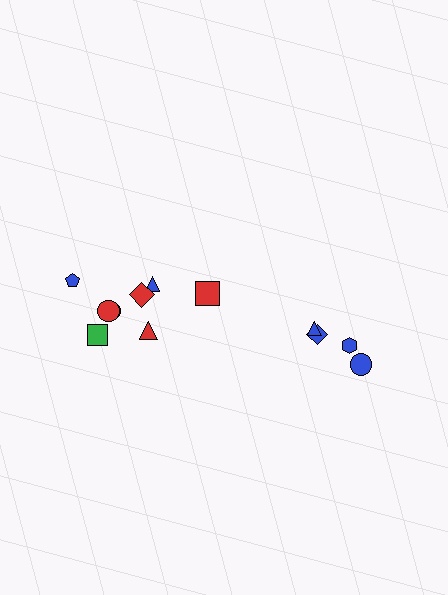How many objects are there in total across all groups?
There are 12 objects.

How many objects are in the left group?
There are 8 objects.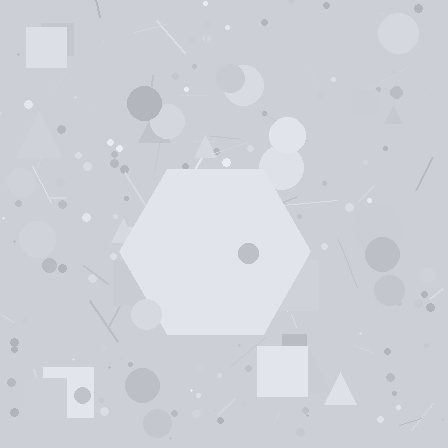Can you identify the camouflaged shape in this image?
The camouflaged shape is a hexagon.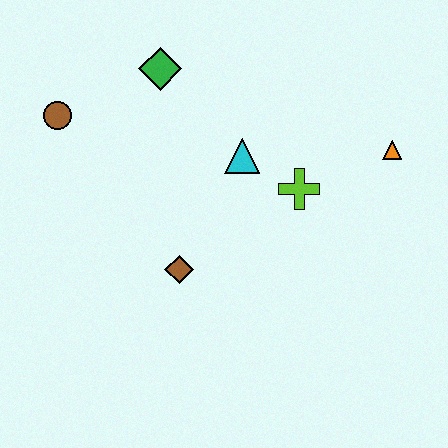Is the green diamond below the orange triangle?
No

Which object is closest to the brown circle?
The green diamond is closest to the brown circle.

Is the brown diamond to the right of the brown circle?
Yes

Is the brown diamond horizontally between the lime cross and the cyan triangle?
No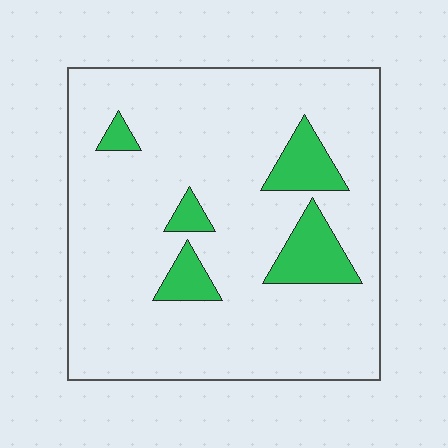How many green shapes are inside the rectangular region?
5.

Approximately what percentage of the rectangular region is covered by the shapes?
Approximately 15%.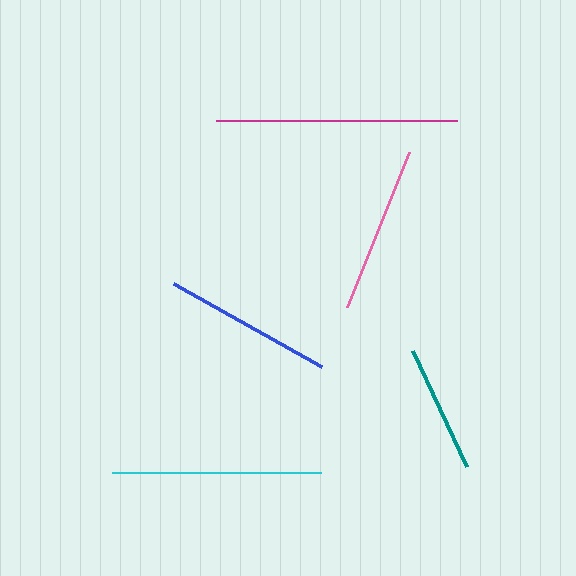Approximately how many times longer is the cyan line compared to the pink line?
The cyan line is approximately 1.3 times the length of the pink line.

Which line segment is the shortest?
The teal line is the shortest at approximately 128 pixels.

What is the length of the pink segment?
The pink segment is approximately 167 pixels long.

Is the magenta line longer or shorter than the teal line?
The magenta line is longer than the teal line.